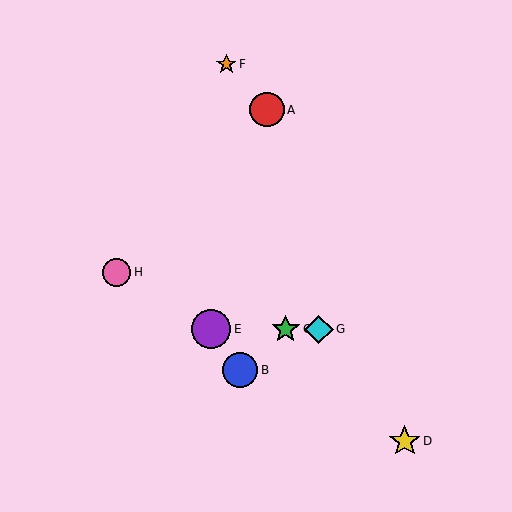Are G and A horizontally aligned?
No, G is at y≈329 and A is at y≈110.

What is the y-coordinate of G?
Object G is at y≈329.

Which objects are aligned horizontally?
Objects C, E, G are aligned horizontally.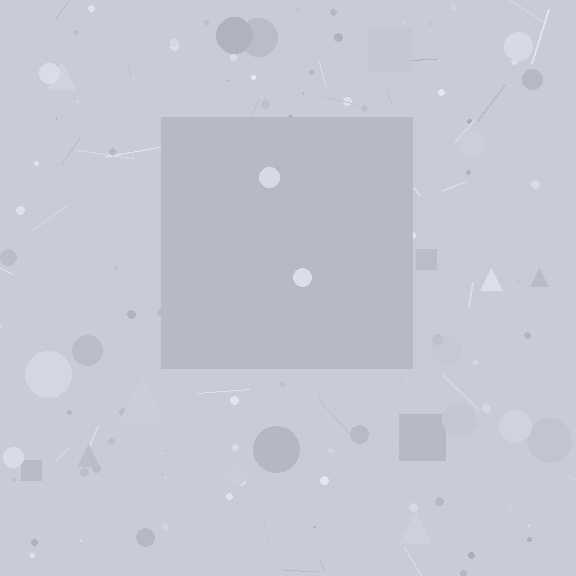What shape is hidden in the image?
A square is hidden in the image.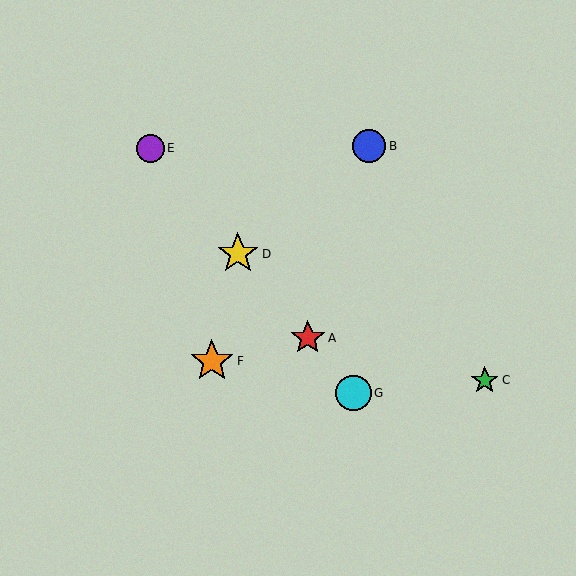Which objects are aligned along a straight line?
Objects A, D, E, G are aligned along a straight line.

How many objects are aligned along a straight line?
4 objects (A, D, E, G) are aligned along a straight line.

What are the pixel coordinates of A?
Object A is at (308, 338).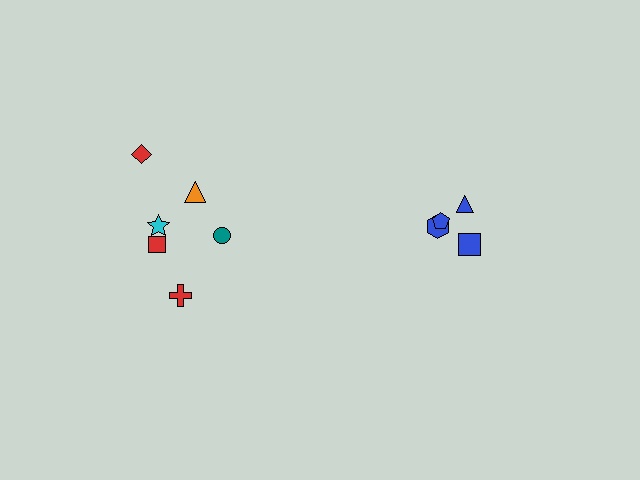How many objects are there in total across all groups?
There are 10 objects.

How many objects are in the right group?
There are 4 objects.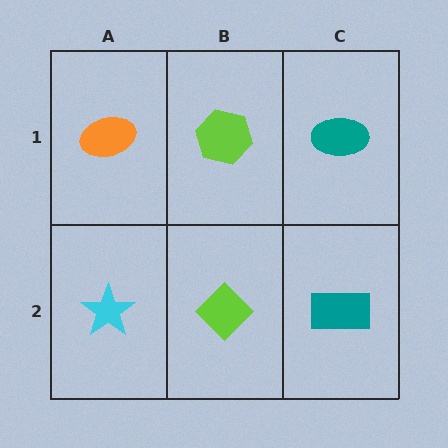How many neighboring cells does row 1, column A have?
2.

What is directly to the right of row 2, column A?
A lime diamond.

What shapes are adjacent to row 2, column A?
An orange ellipse (row 1, column A), a lime diamond (row 2, column B).